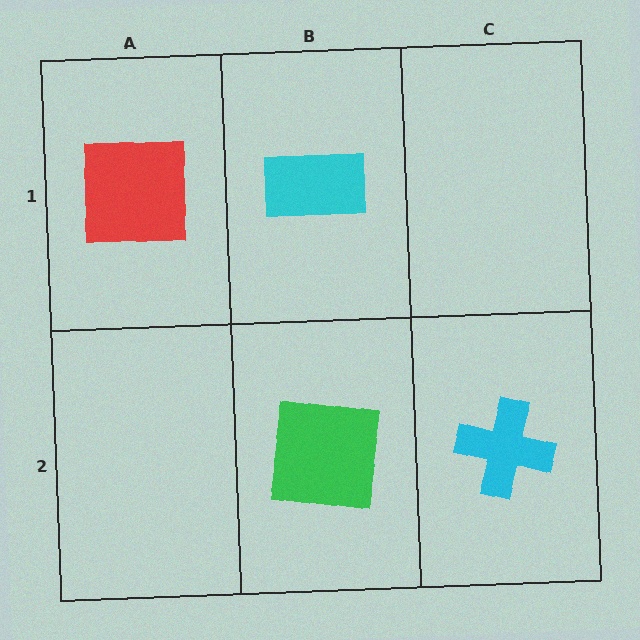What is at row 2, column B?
A green square.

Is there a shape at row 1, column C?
No, that cell is empty.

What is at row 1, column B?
A cyan rectangle.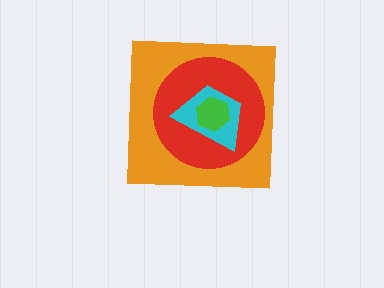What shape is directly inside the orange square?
The red circle.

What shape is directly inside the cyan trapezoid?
The green hexagon.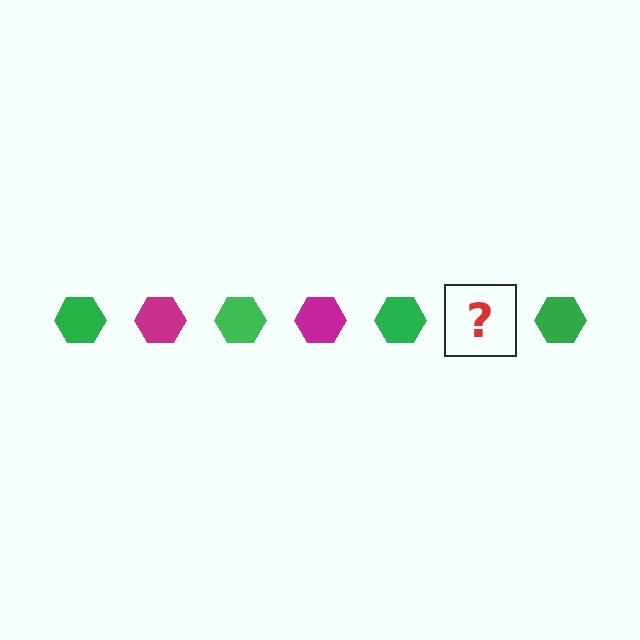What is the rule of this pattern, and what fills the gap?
The rule is that the pattern cycles through green, magenta hexagons. The gap should be filled with a magenta hexagon.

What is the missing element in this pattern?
The missing element is a magenta hexagon.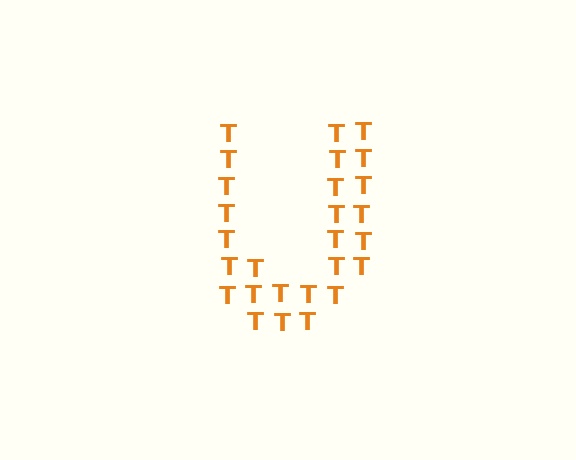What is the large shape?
The large shape is the letter U.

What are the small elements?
The small elements are letter T's.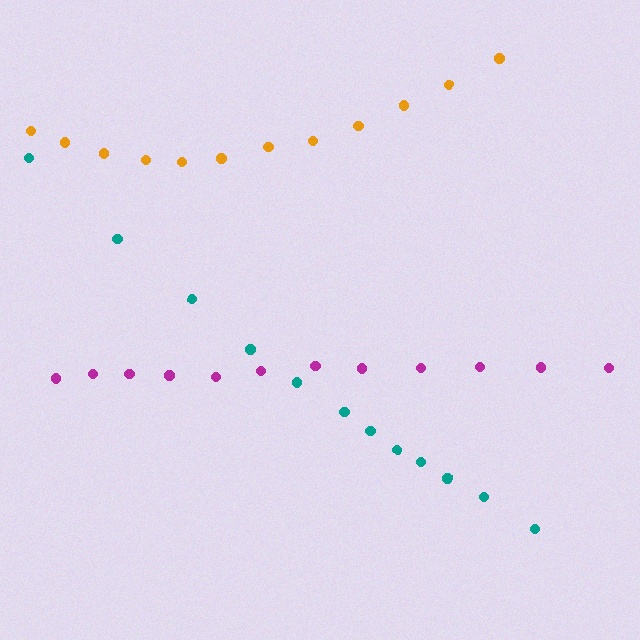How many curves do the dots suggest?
There are 3 distinct paths.